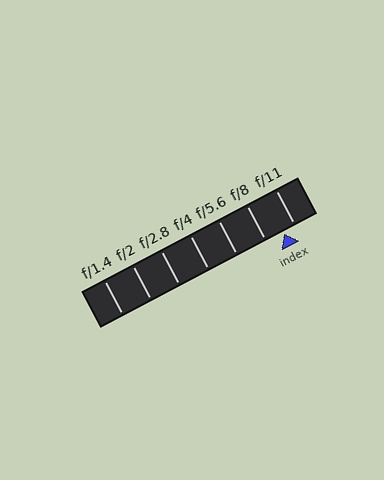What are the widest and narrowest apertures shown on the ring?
The widest aperture shown is f/1.4 and the narrowest is f/11.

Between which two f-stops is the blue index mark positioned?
The index mark is between f/8 and f/11.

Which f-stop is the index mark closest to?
The index mark is closest to f/11.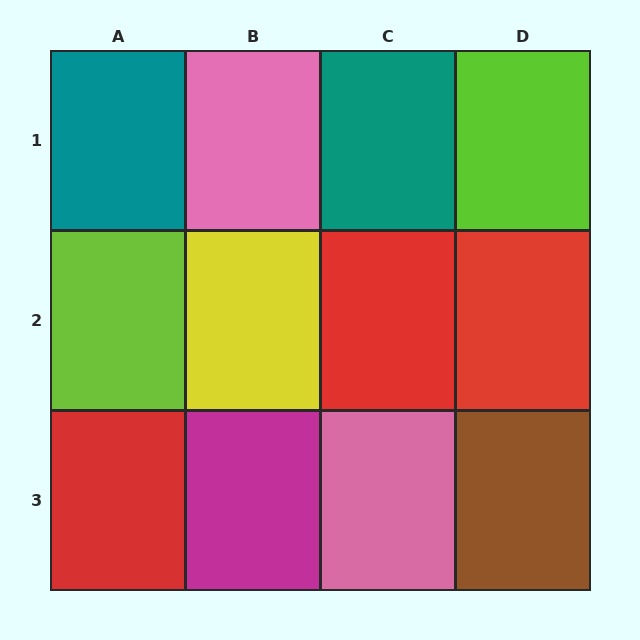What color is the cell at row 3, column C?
Pink.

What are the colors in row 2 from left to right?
Lime, yellow, red, red.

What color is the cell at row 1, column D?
Lime.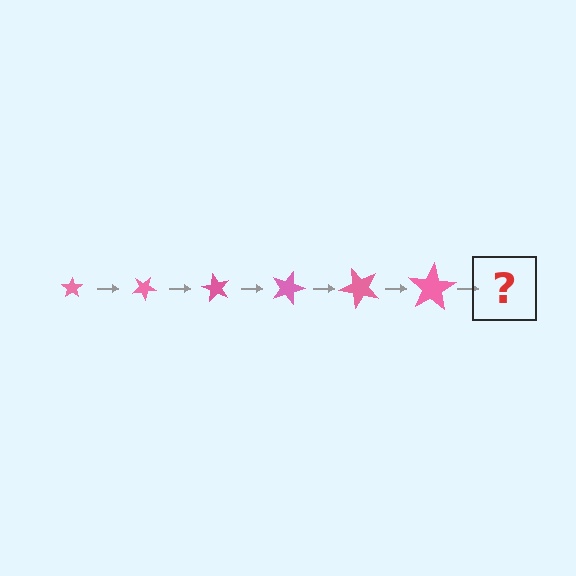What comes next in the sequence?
The next element should be a star, larger than the previous one and rotated 180 degrees from the start.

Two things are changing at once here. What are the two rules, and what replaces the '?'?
The two rules are that the star grows larger each step and it rotates 30 degrees each step. The '?' should be a star, larger than the previous one and rotated 180 degrees from the start.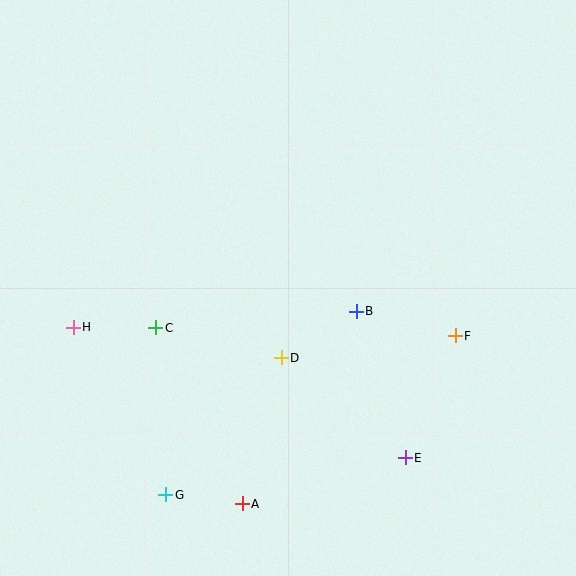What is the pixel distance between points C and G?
The distance between C and G is 167 pixels.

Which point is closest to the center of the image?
Point D at (281, 358) is closest to the center.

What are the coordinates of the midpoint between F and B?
The midpoint between F and B is at (406, 324).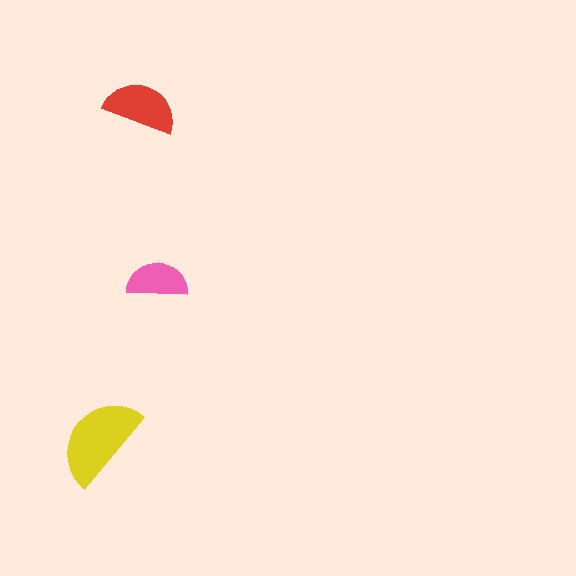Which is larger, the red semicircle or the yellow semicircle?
The yellow one.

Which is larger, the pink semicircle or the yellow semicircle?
The yellow one.